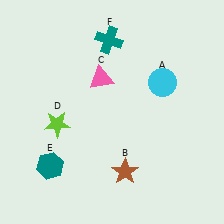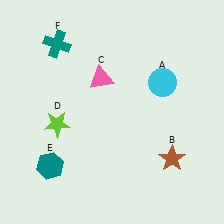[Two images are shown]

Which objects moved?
The objects that moved are: the brown star (B), the teal cross (F).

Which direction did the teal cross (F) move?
The teal cross (F) moved left.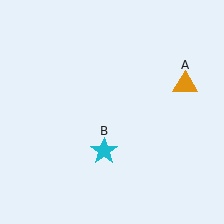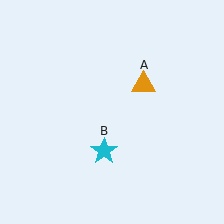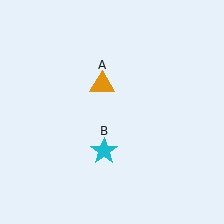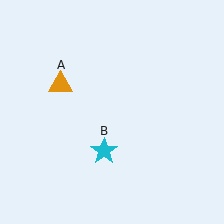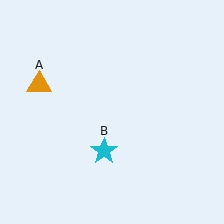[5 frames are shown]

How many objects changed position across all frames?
1 object changed position: orange triangle (object A).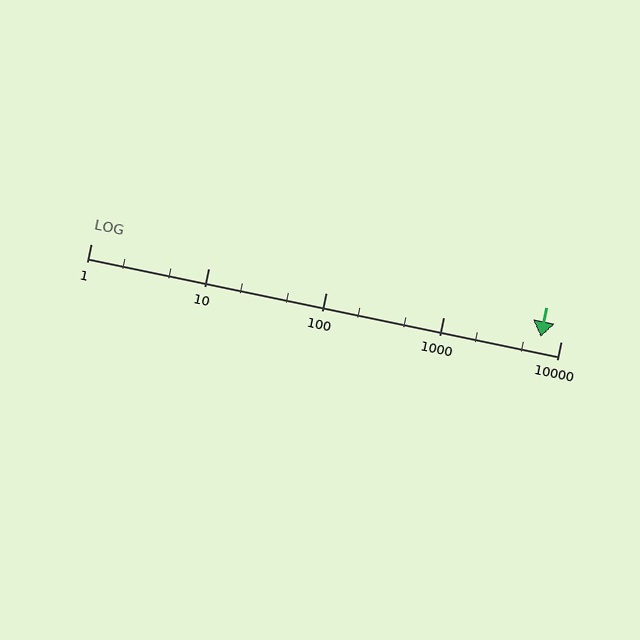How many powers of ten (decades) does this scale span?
The scale spans 4 decades, from 1 to 10000.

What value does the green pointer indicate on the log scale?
The pointer indicates approximately 6700.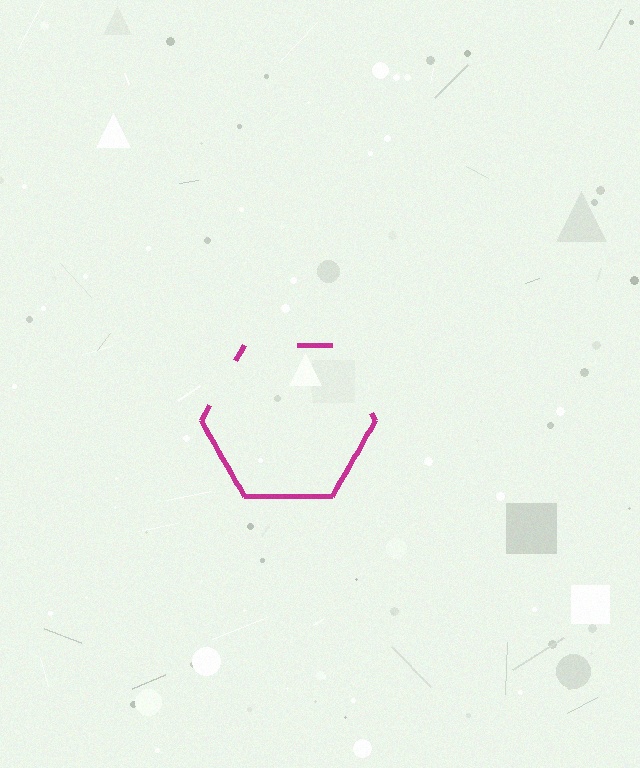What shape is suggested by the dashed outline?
The dashed outline suggests a hexagon.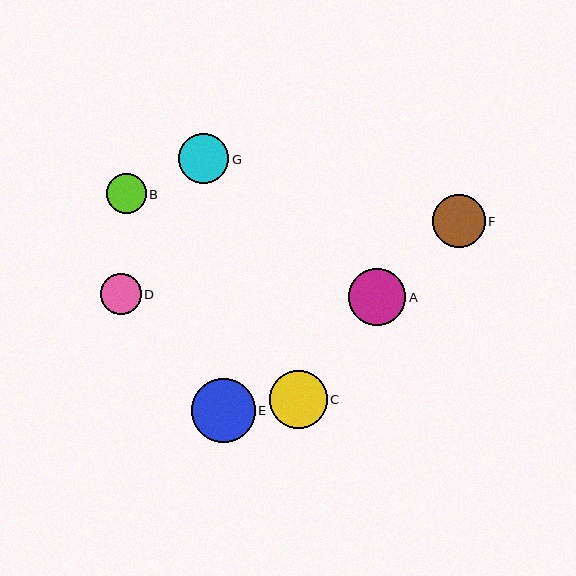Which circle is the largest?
Circle E is the largest with a size of approximately 64 pixels.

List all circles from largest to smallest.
From largest to smallest: E, C, A, F, G, D, B.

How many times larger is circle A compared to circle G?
Circle A is approximately 1.1 times the size of circle G.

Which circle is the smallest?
Circle B is the smallest with a size of approximately 40 pixels.